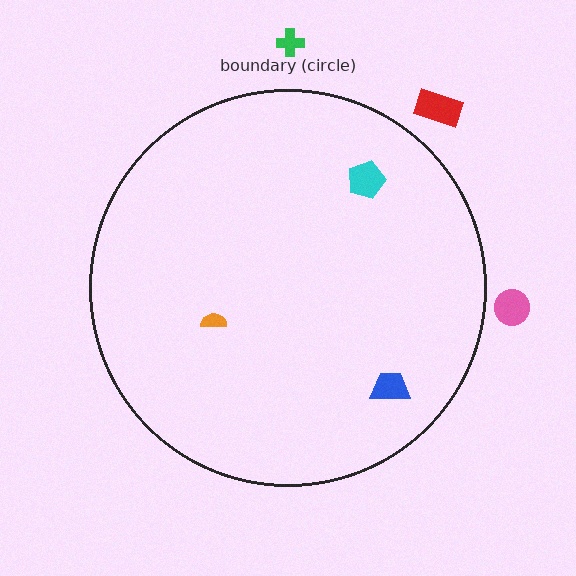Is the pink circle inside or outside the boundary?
Outside.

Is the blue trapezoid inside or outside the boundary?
Inside.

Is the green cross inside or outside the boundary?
Outside.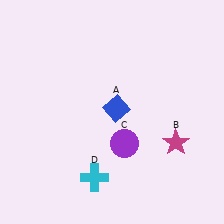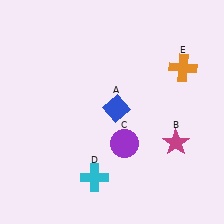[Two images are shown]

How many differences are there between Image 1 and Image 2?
There is 1 difference between the two images.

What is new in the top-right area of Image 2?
An orange cross (E) was added in the top-right area of Image 2.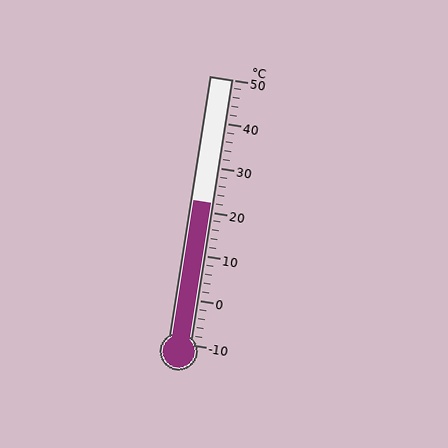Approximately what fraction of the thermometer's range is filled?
The thermometer is filled to approximately 55% of its range.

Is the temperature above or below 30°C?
The temperature is below 30°C.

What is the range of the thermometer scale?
The thermometer scale ranges from -10°C to 50°C.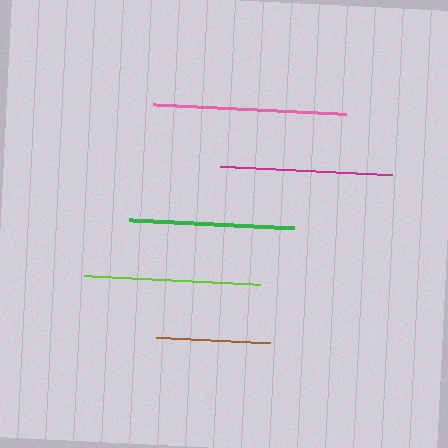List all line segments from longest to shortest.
From longest to shortest: pink, lime, magenta, green, brown.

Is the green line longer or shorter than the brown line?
The green line is longer than the brown line.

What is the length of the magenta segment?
The magenta segment is approximately 172 pixels long.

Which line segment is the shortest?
The brown line is the shortest at approximately 115 pixels.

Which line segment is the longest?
The pink line is the longest at approximately 192 pixels.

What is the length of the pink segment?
The pink segment is approximately 192 pixels long.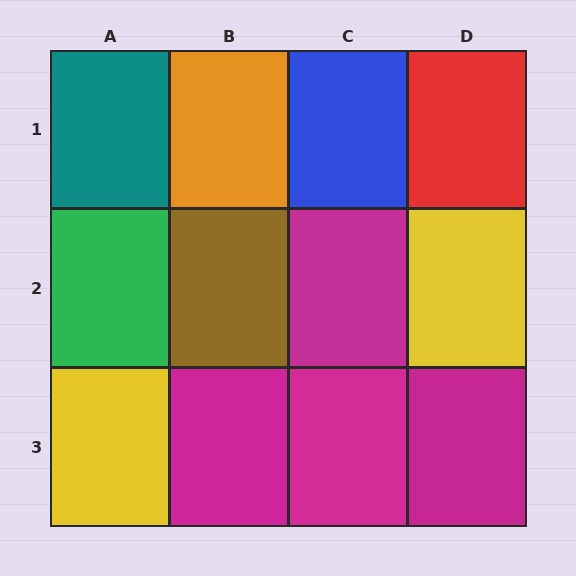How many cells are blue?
1 cell is blue.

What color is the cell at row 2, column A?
Green.